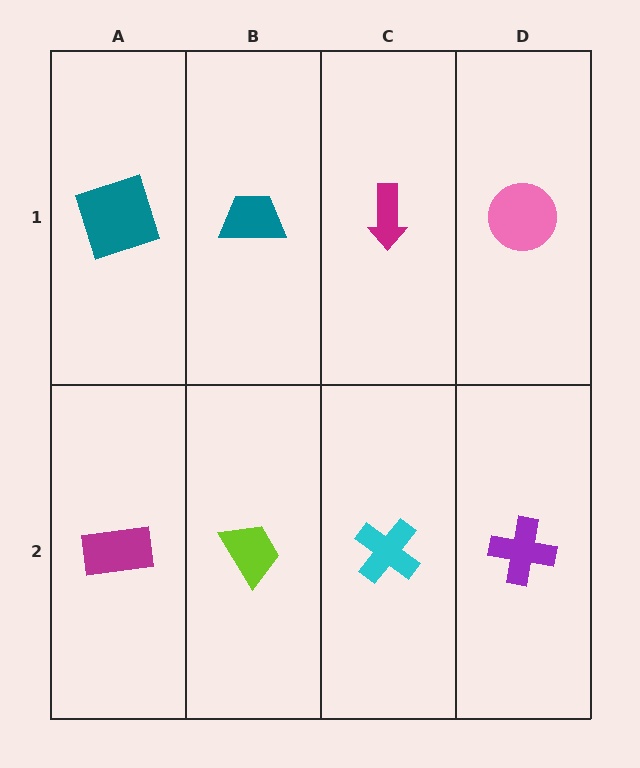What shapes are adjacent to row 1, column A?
A magenta rectangle (row 2, column A), a teal trapezoid (row 1, column B).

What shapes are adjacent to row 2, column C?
A magenta arrow (row 1, column C), a lime trapezoid (row 2, column B), a purple cross (row 2, column D).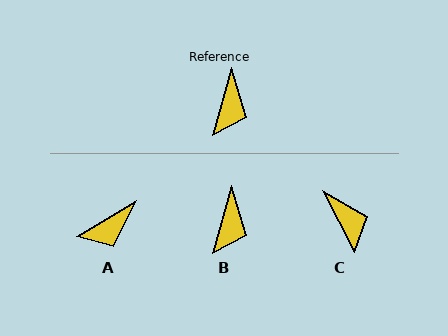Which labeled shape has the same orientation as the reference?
B.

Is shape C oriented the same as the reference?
No, it is off by about 43 degrees.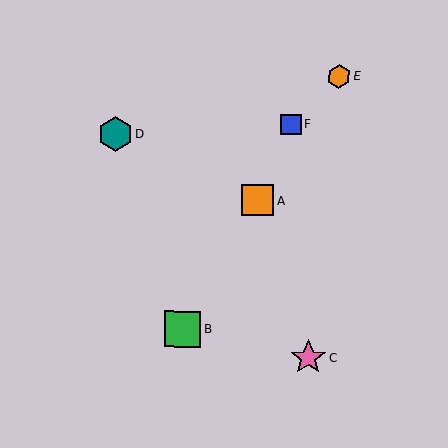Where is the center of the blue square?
The center of the blue square is at (291, 124).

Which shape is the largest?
The green square (labeled B) is the largest.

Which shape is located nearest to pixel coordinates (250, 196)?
The orange square (labeled A) at (258, 201) is nearest to that location.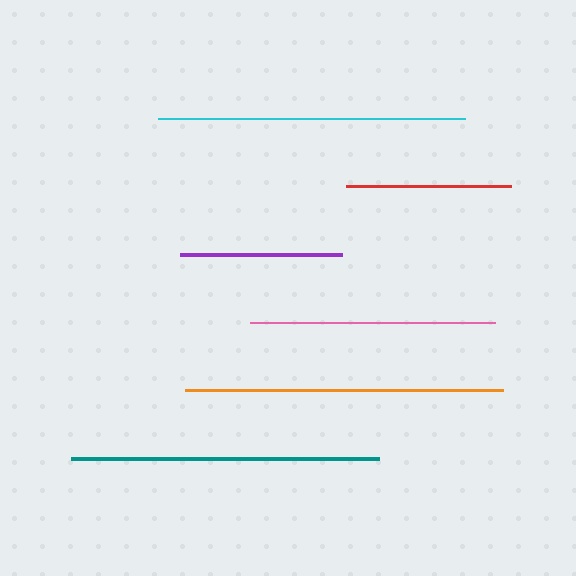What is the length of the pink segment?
The pink segment is approximately 245 pixels long.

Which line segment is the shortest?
The purple line is the shortest at approximately 162 pixels.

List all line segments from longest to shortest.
From longest to shortest: orange, teal, cyan, pink, red, purple.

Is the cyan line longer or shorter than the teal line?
The teal line is longer than the cyan line.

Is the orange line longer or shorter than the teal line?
The orange line is longer than the teal line.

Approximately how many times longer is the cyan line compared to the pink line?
The cyan line is approximately 1.3 times the length of the pink line.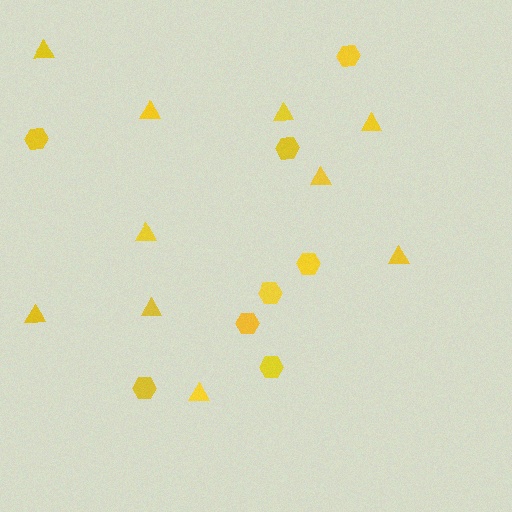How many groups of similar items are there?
There are 2 groups: one group of hexagons (8) and one group of triangles (10).